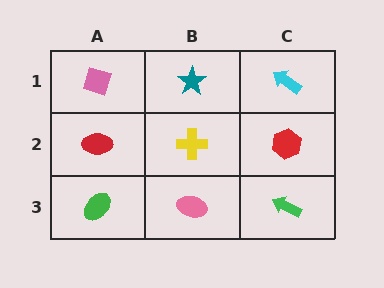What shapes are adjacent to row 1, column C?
A red hexagon (row 2, column C), a teal star (row 1, column B).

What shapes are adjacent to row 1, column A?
A red ellipse (row 2, column A), a teal star (row 1, column B).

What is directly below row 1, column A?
A red ellipse.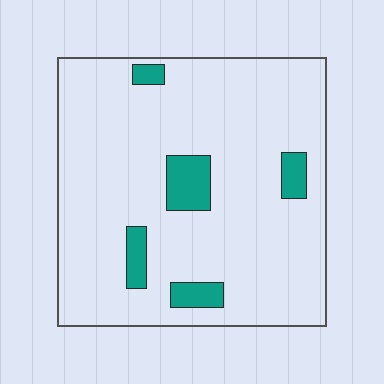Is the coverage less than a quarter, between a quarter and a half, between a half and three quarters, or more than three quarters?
Less than a quarter.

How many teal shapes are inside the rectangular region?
5.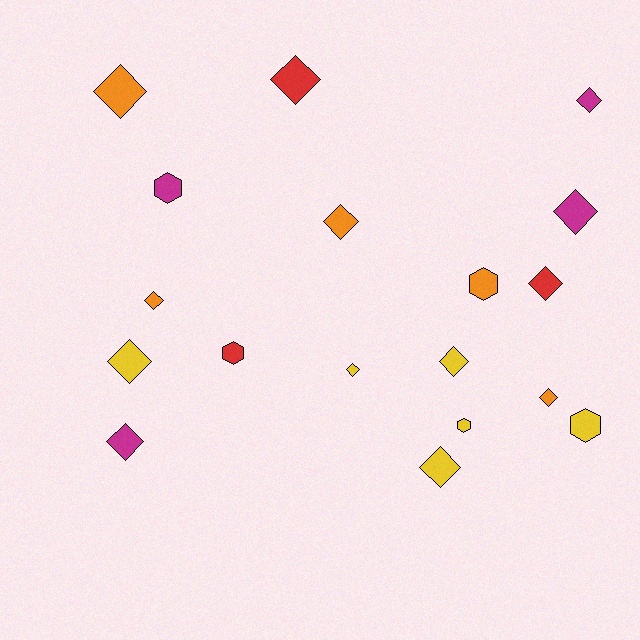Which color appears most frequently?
Yellow, with 6 objects.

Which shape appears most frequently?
Diamond, with 13 objects.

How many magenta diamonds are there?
There are 3 magenta diamonds.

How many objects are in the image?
There are 18 objects.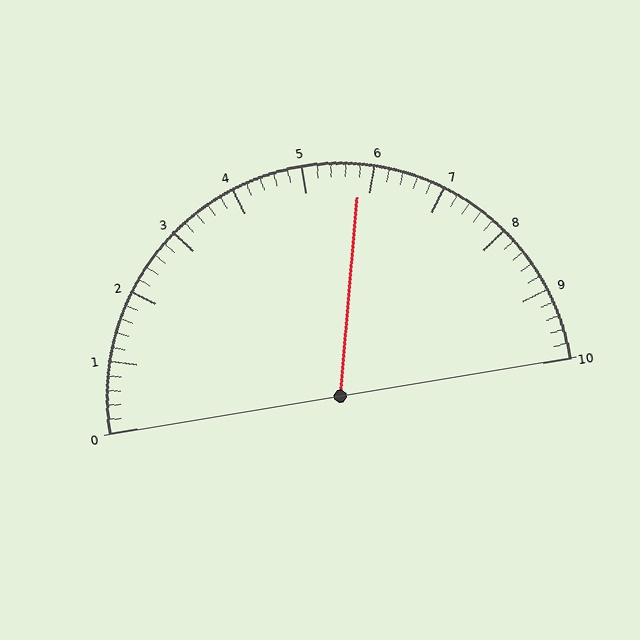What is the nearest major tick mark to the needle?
The nearest major tick mark is 6.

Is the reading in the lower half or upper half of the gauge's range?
The reading is in the upper half of the range (0 to 10).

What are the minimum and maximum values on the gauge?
The gauge ranges from 0 to 10.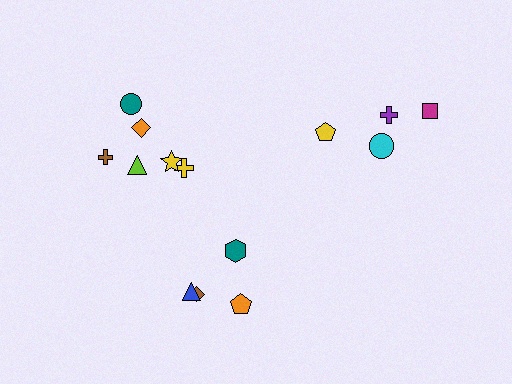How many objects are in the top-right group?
There are 4 objects.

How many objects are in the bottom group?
There are 4 objects.